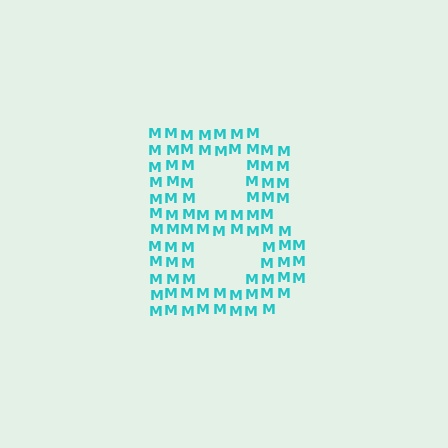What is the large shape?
The large shape is the letter B.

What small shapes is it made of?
It is made of small letter M's.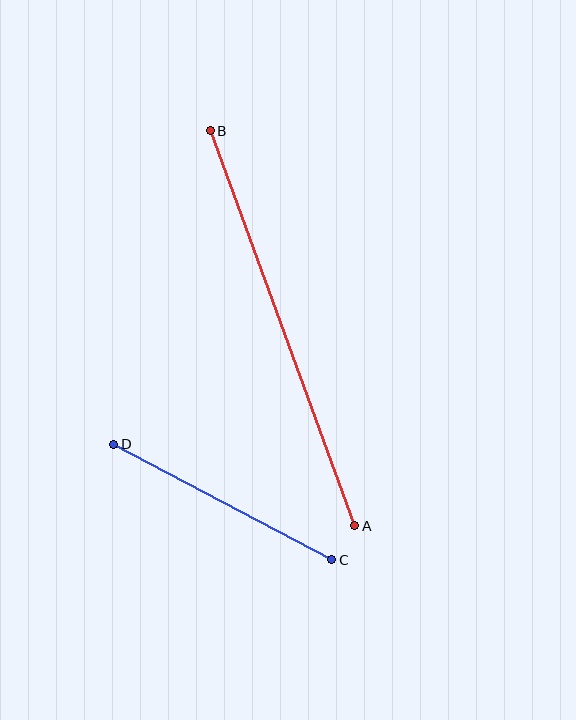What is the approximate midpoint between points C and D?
The midpoint is at approximately (223, 502) pixels.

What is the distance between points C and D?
The distance is approximately 247 pixels.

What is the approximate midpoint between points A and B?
The midpoint is at approximately (282, 328) pixels.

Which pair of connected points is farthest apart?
Points A and B are farthest apart.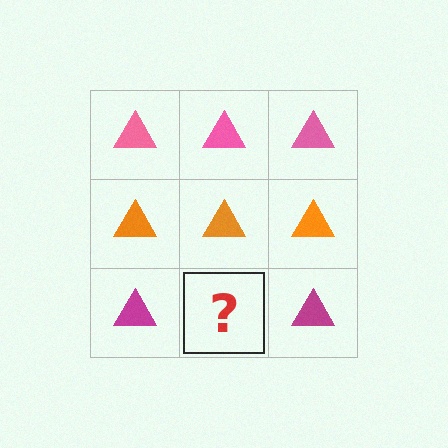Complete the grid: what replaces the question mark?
The question mark should be replaced with a magenta triangle.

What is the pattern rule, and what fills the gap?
The rule is that each row has a consistent color. The gap should be filled with a magenta triangle.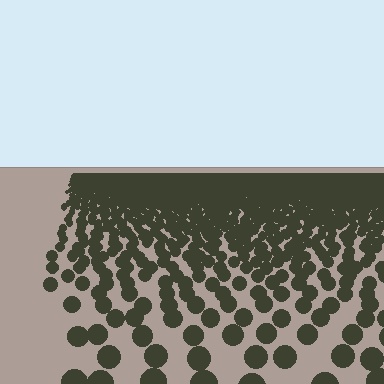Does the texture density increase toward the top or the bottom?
Density increases toward the top.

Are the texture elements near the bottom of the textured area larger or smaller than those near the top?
Larger. Near the bottom, elements are closer to the viewer and appear at a bigger on-screen size.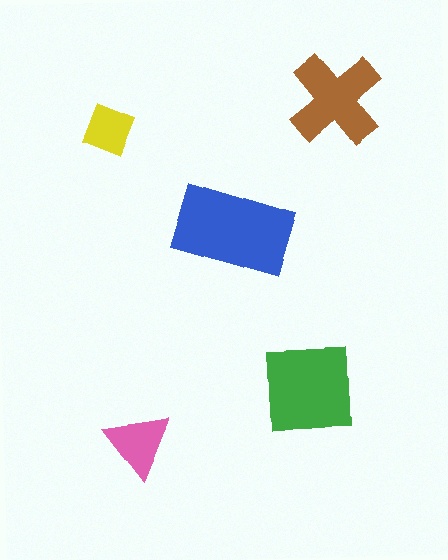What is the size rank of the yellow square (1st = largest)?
5th.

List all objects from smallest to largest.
The yellow square, the pink triangle, the brown cross, the green square, the blue rectangle.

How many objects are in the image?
There are 5 objects in the image.